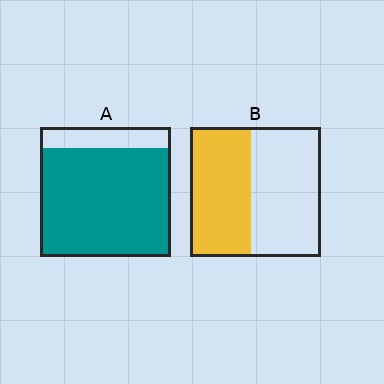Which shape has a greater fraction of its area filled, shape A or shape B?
Shape A.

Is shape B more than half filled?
Roughly half.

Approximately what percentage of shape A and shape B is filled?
A is approximately 85% and B is approximately 45%.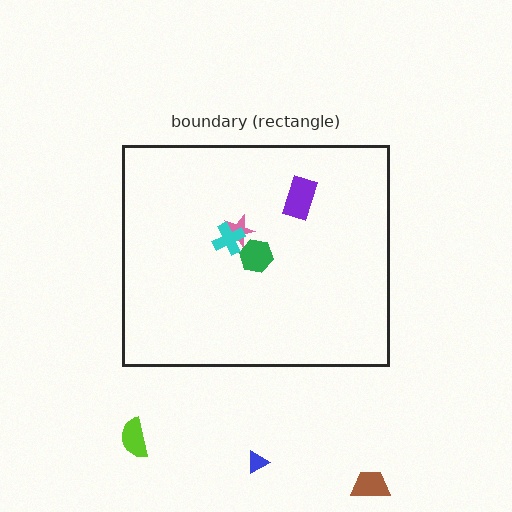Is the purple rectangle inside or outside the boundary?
Inside.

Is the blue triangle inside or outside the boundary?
Outside.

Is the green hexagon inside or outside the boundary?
Inside.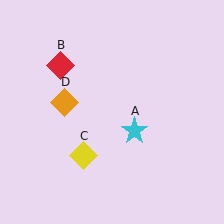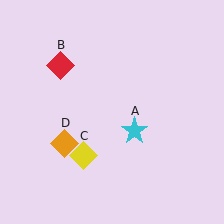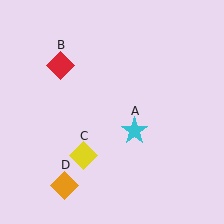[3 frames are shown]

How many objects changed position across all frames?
1 object changed position: orange diamond (object D).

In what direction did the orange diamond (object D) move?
The orange diamond (object D) moved down.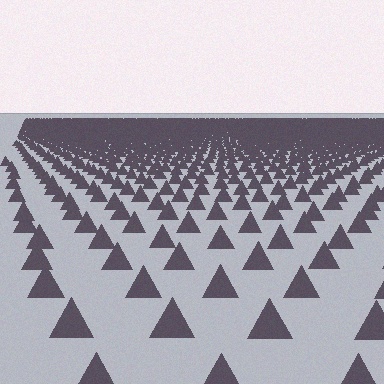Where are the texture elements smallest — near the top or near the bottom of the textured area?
Near the top.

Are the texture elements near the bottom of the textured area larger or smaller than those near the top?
Larger. Near the bottom, elements are closer to the viewer and appear at a bigger on-screen size.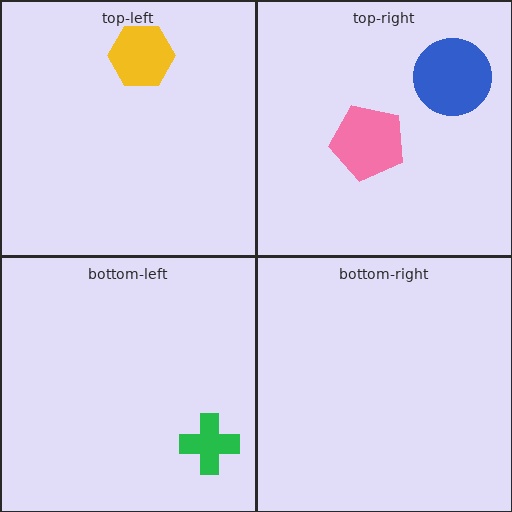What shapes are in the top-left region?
The yellow hexagon.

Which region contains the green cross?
The bottom-left region.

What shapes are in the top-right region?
The pink pentagon, the blue circle.